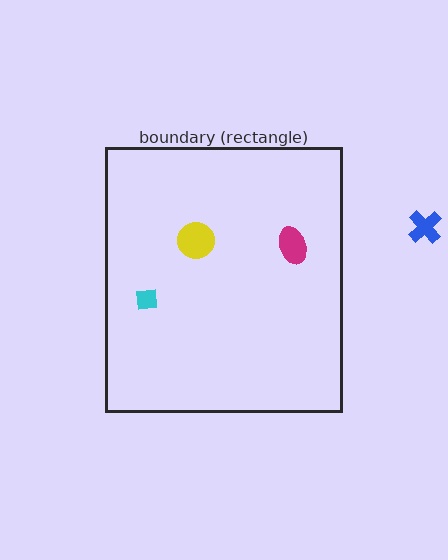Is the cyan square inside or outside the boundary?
Inside.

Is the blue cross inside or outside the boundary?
Outside.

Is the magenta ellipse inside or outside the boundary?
Inside.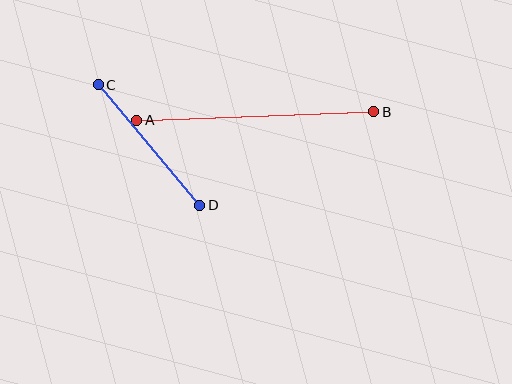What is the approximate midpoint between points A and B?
The midpoint is at approximately (255, 116) pixels.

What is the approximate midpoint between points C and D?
The midpoint is at approximately (149, 145) pixels.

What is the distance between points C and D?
The distance is approximately 158 pixels.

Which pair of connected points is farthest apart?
Points A and B are farthest apart.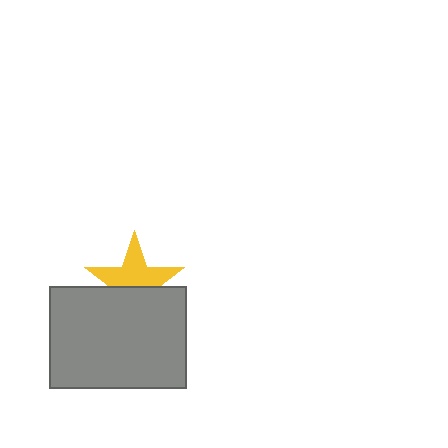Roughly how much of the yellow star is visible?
About half of it is visible (roughly 57%).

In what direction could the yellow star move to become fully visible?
The yellow star could move up. That would shift it out from behind the gray rectangle entirely.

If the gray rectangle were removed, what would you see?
You would see the complete yellow star.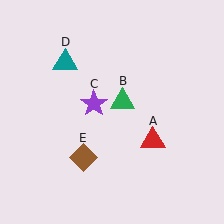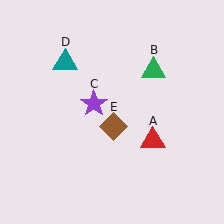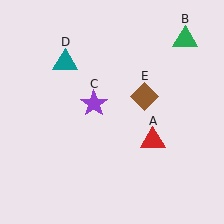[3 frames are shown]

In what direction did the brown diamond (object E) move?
The brown diamond (object E) moved up and to the right.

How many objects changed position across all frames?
2 objects changed position: green triangle (object B), brown diamond (object E).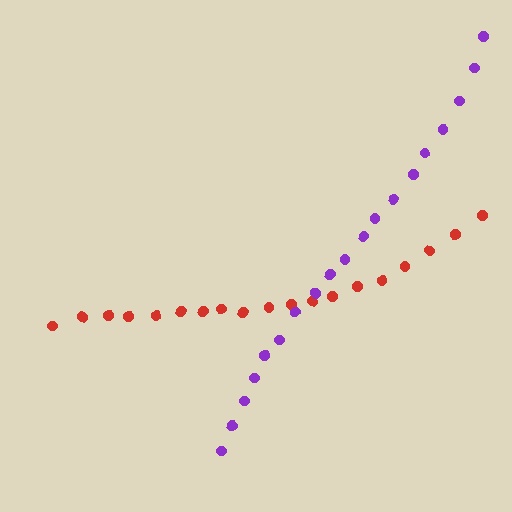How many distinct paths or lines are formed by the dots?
There are 2 distinct paths.